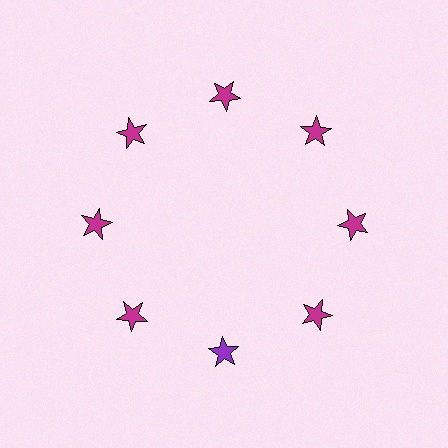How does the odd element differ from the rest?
It has a different color: purple instead of magenta.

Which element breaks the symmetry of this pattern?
The purple star at roughly the 6 o'clock position breaks the symmetry. All other shapes are magenta stars.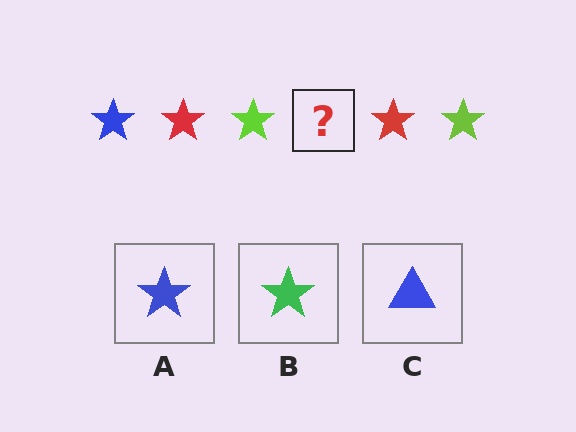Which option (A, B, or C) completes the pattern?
A.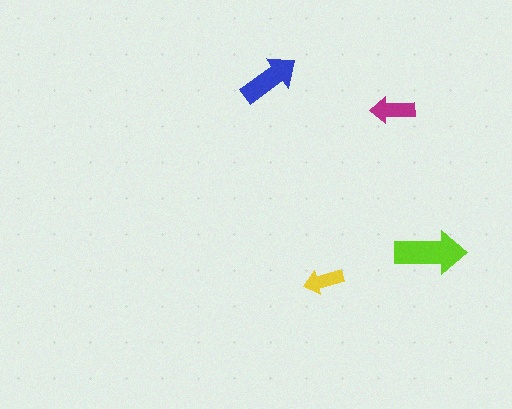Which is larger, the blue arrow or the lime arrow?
The lime one.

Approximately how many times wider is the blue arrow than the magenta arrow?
About 1.5 times wider.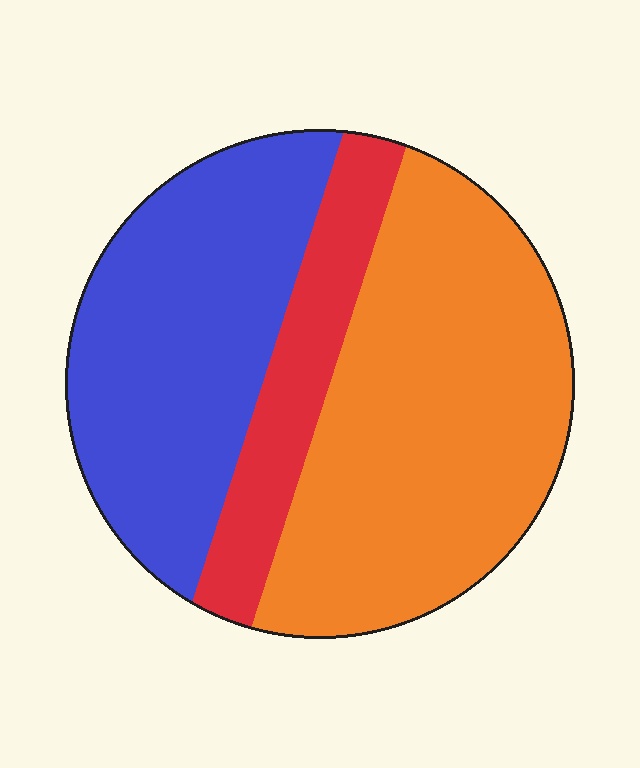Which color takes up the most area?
Orange, at roughly 50%.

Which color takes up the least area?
Red, at roughly 15%.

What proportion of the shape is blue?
Blue covers about 35% of the shape.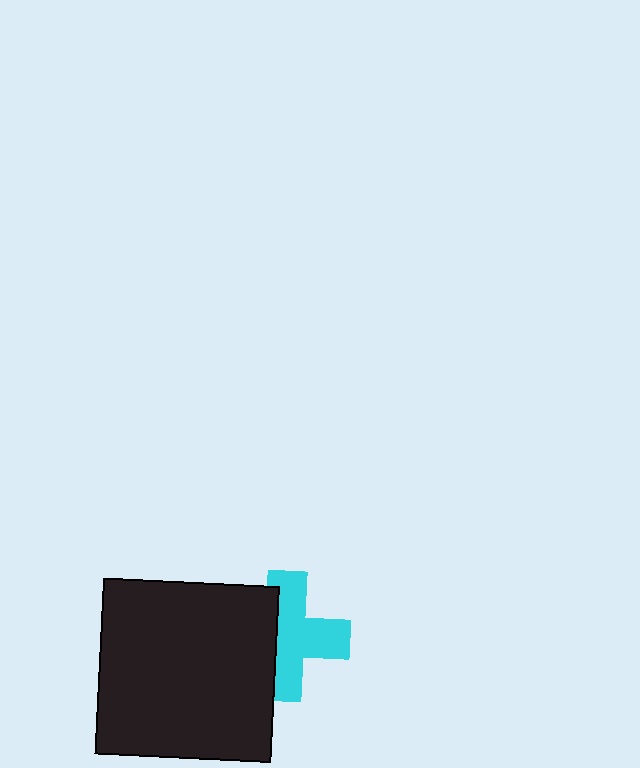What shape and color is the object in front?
The object in front is a black square.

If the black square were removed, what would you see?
You would see the complete cyan cross.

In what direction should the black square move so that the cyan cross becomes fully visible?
The black square should move left. That is the shortest direction to clear the overlap and leave the cyan cross fully visible.